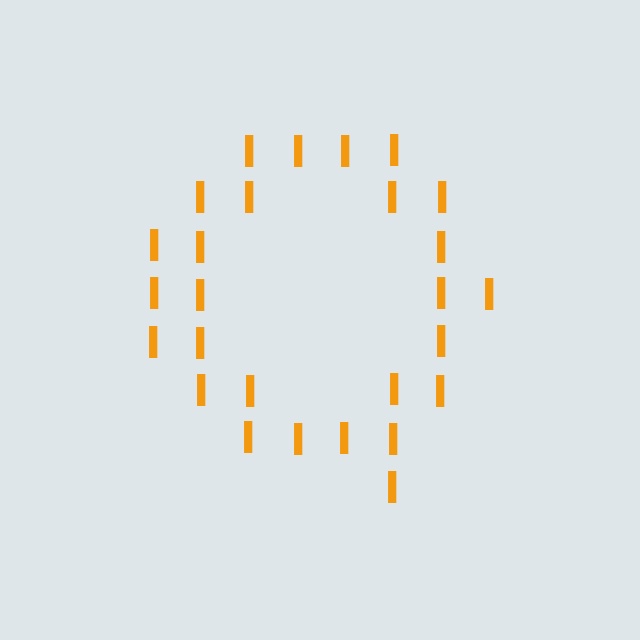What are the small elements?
The small elements are letter I's.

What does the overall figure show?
The overall figure shows the letter Q.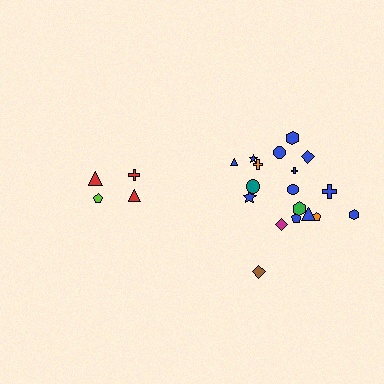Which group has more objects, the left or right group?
The right group.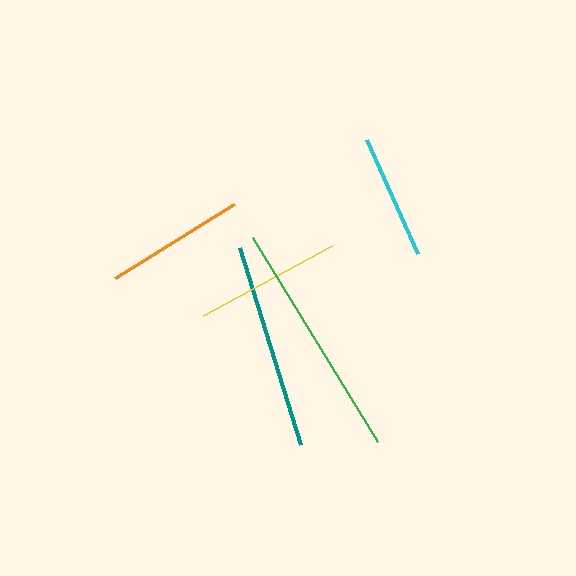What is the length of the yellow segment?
The yellow segment is approximately 147 pixels long.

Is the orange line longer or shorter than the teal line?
The teal line is longer than the orange line.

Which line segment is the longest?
The green line is the longest at approximately 239 pixels.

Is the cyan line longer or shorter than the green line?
The green line is longer than the cyan line.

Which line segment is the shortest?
The cyan line is the shortest at approximately 124 pixels.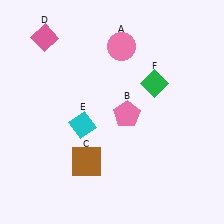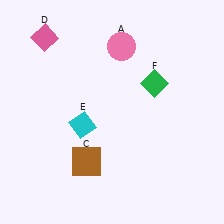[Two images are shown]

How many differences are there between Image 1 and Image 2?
There is 1 difference between the two images.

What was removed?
The pink pentagon (B) was removed in Image 2.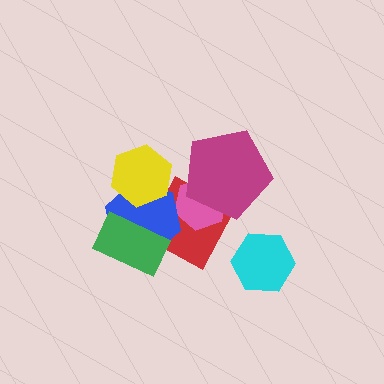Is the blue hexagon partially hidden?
Yes, it is partially covered by another shape.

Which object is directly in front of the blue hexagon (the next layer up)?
The green rectangle is directly in front of the blue hexagon.